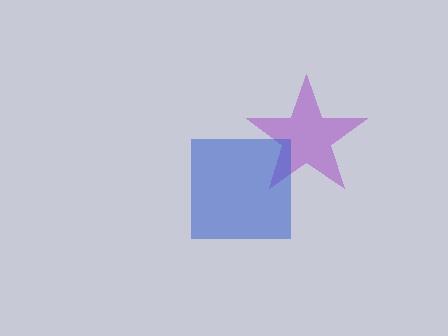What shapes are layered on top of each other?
The layered shapes are: a purple star, a blue square.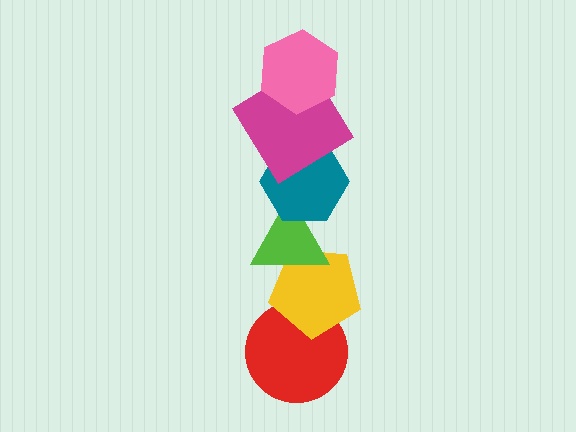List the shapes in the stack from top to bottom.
From top to bottom: the pink hexagon, the magenta diamond, the teal hexagon, the lime triangle, the yellow pentagon, the red circle.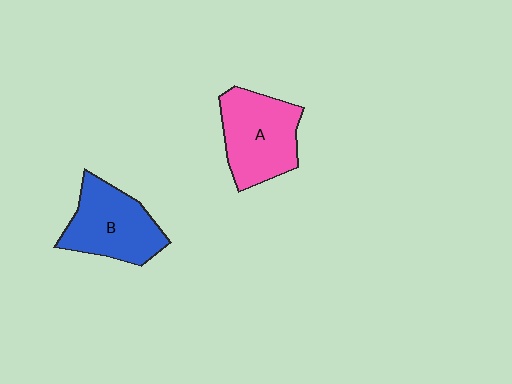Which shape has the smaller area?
Shape B (blue).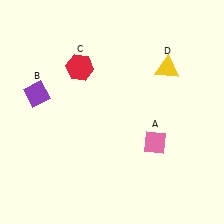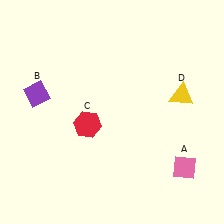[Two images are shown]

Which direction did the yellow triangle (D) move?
The yellow triangle (D) moved down.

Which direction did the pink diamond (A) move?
The pink diamond (A) moved right.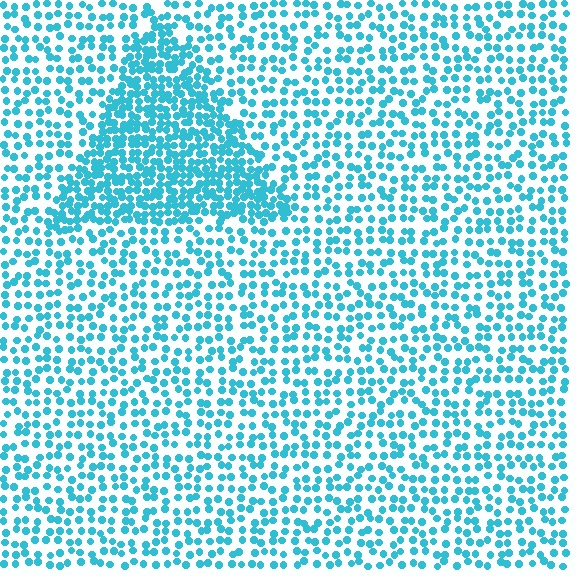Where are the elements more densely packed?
The elements are more densely packed inside the triangle boundary.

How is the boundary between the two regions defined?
The boundary is defined by a change in element density (approximately 2.1x ratio). All elements are the same color, size, and shape.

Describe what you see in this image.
The image contains small cyan elements arranged at two different densities. A triangle-shaped region is visible where the elements are more densely packed than the surrounding area.